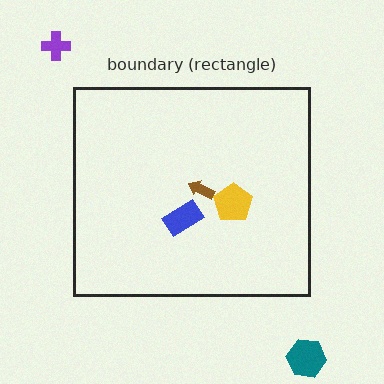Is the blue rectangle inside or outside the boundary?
Inside.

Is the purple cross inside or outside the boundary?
Outside.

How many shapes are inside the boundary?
3 inside, 2 outside.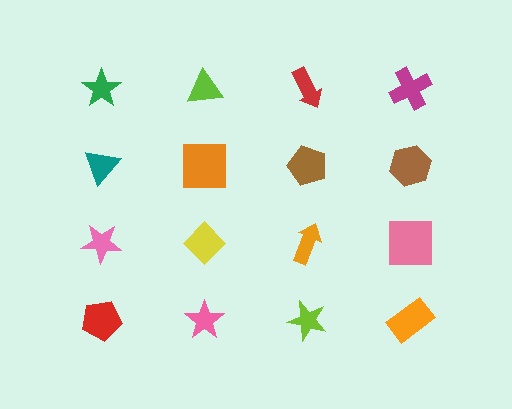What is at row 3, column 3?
An orange arrow.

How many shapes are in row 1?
4 shapes.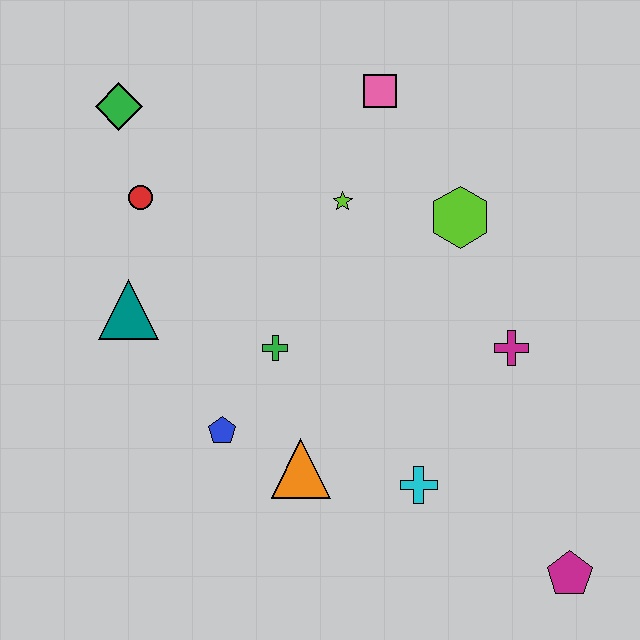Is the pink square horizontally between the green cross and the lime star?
No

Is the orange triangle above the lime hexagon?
No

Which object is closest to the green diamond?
The red circle is closest to the green diamond.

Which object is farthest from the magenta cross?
The green diamond is farthest from the magenta cross.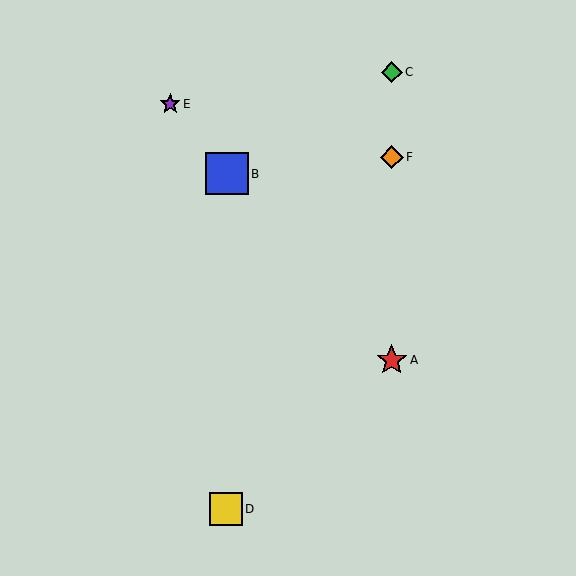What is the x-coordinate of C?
Object C is at x≈392.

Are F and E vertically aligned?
No, F is at x≈392 and E is at x≈170.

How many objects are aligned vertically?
3 objects (A, C, F) are aligned vertically.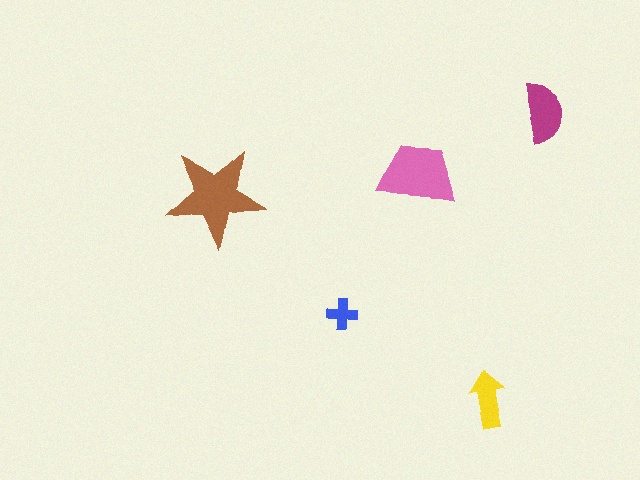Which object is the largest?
The brown star.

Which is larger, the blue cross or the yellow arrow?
The yellow arrow.